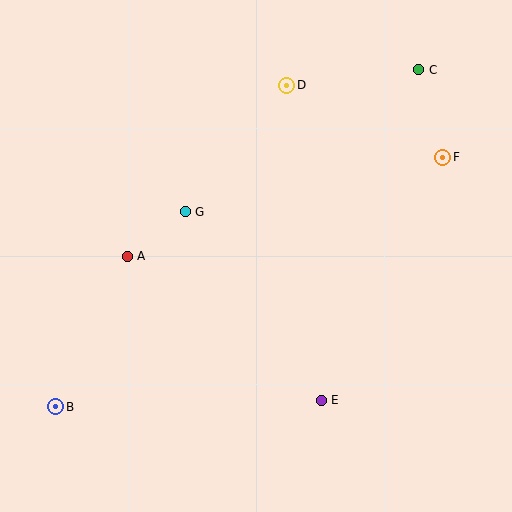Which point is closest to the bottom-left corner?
Point B is closest to the bottom-left corner.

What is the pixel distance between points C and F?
The distance between C and F is 91 pixels.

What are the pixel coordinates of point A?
Point A is at (127, 256).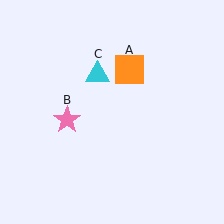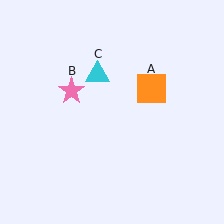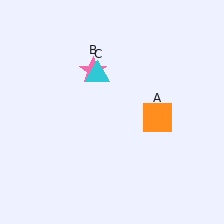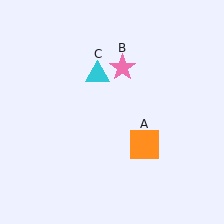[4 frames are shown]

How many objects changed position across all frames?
2 objects changed position: orange square (object A), pink star (object B).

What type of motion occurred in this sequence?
The orange square (object A), pink star (object B) rotated clockwise around the center of the scene.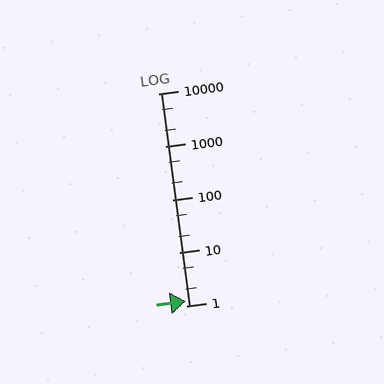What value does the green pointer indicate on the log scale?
The pointer indicates approximately 1.2.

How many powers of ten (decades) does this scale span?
The scale spans 4 decades, from 1 to 10000.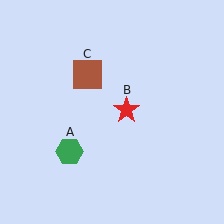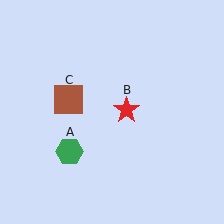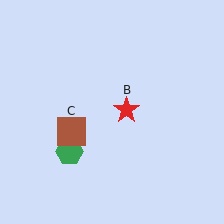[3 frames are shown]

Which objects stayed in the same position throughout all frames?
Green hexagon (object A) and red star (object B) remained stationary.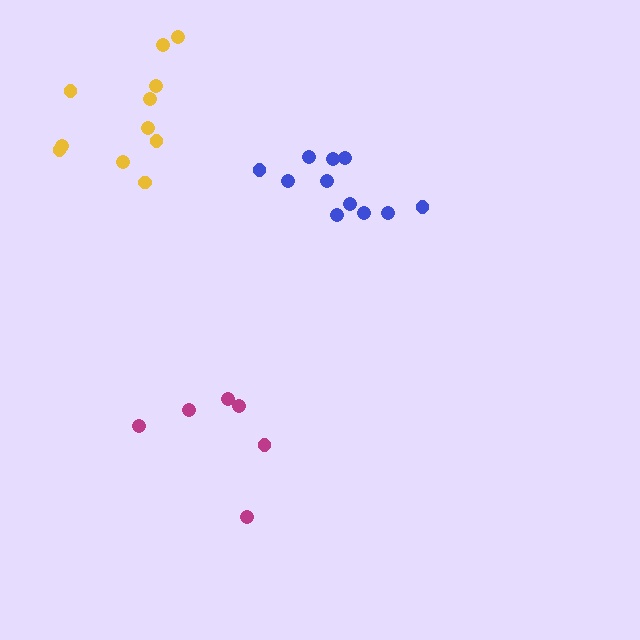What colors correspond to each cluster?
The clusters are colored: blue, magenta, yellow.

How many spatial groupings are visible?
There are 3 spatial groupings.